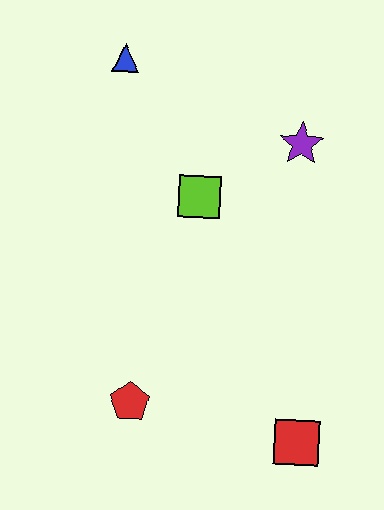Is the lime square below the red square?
No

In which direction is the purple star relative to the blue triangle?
The purple star is to the right of the blue triangle.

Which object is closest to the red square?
The red pentagon is closest to the red square.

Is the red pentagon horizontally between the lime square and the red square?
No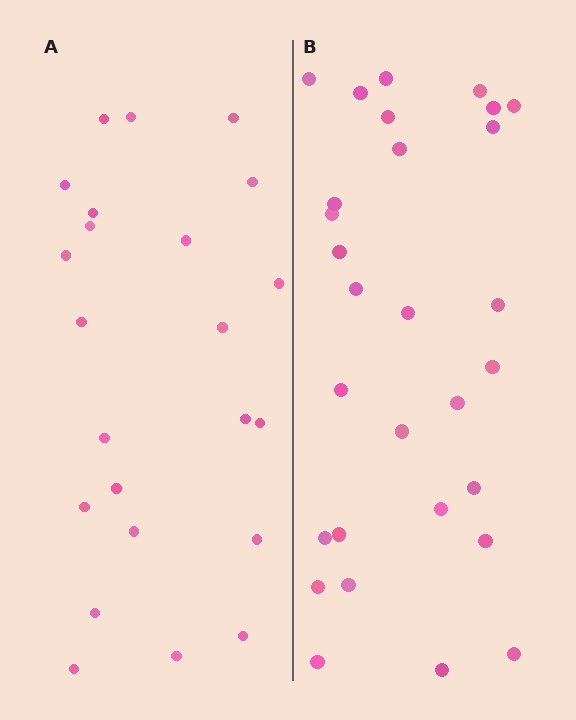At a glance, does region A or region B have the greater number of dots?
Region B (the right region) has more dots.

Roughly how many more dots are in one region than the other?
Region B has about 6 more dots than region A.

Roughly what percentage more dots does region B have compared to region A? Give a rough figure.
About 25% more.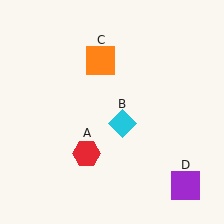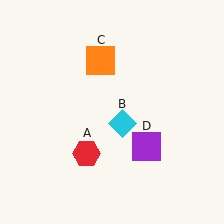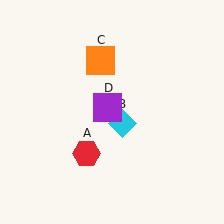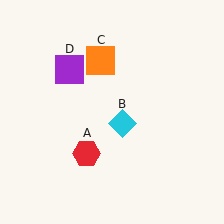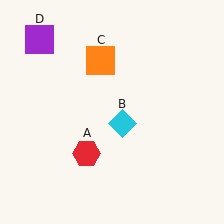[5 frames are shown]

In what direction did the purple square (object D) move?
The purple square (object D) moved up and to the left.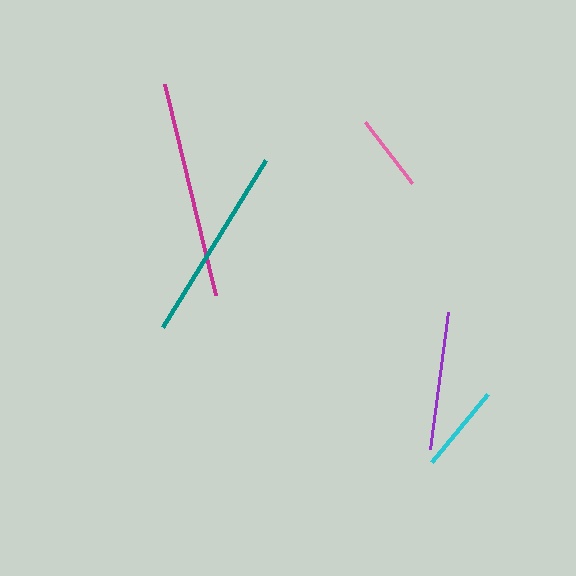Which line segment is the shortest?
The pink line is the shortest at approximately 77 pixels.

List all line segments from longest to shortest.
From longest to shortest: magenta, teal, purple, cyan, pink.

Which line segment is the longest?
The magenta line is the longest at approximately 217 pixels.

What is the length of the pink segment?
The pink segment is approximately 77 pixels long.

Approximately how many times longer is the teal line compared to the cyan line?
The teal line is approximately 2.2 times the length of the cyan line.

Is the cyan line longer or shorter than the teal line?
The teal line is longer than the cyan line.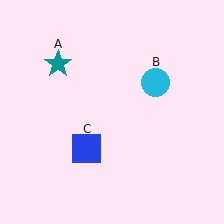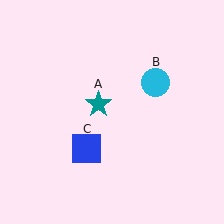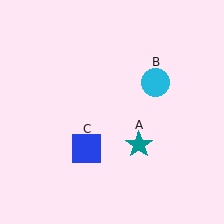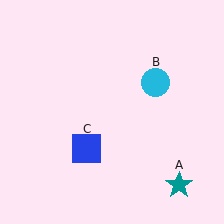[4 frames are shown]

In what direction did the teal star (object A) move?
The teal star (object A) moved down and to the right.